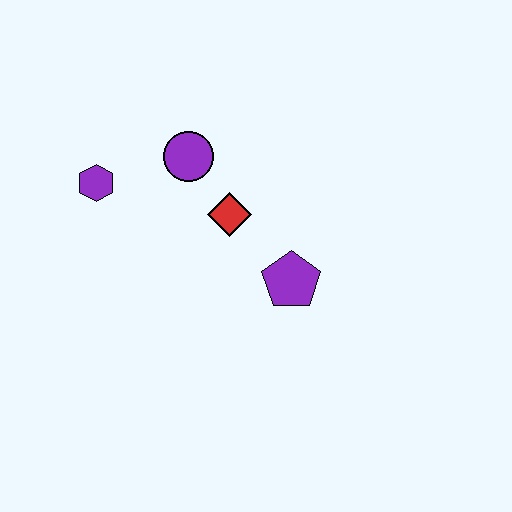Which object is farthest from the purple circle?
The purple pentagon is farthest from the purple circle.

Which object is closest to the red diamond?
The purple circle is closest to the red diamond.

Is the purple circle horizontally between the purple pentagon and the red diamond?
No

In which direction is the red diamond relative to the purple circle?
The red diamond is below the purple circle.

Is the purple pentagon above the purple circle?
No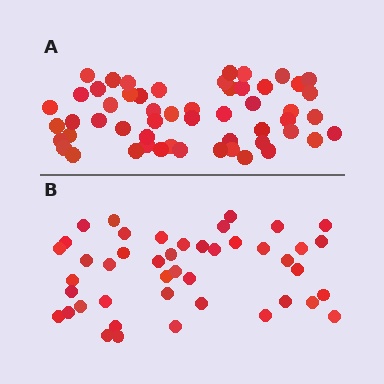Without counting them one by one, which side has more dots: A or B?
Region A (the top region) has more dots.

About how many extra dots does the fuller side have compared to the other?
Region A has roughly 10 or so more dots than region B.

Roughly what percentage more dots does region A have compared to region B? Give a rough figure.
About 25% more.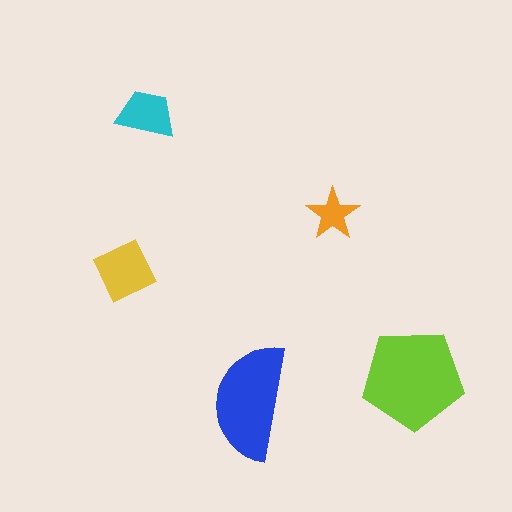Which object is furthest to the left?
The yellow diamond is leftmost.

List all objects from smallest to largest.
The orange star, the cyan trapezoid, the yellow diamond, the blue semicircle, the lime pentagon.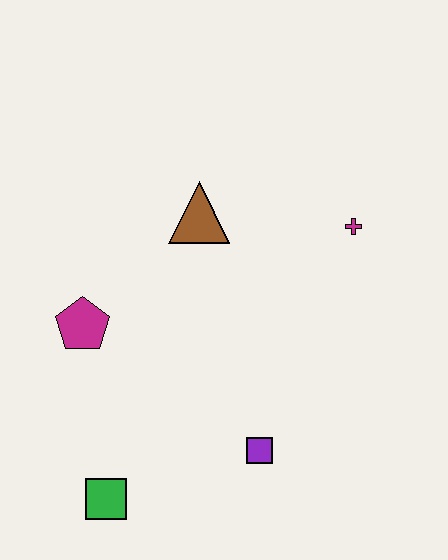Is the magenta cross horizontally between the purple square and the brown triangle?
No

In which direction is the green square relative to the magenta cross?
The green square is below the magenta cross.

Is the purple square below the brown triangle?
Yes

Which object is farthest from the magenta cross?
The green square is farthest from the magenta cross.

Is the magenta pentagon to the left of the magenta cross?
Yes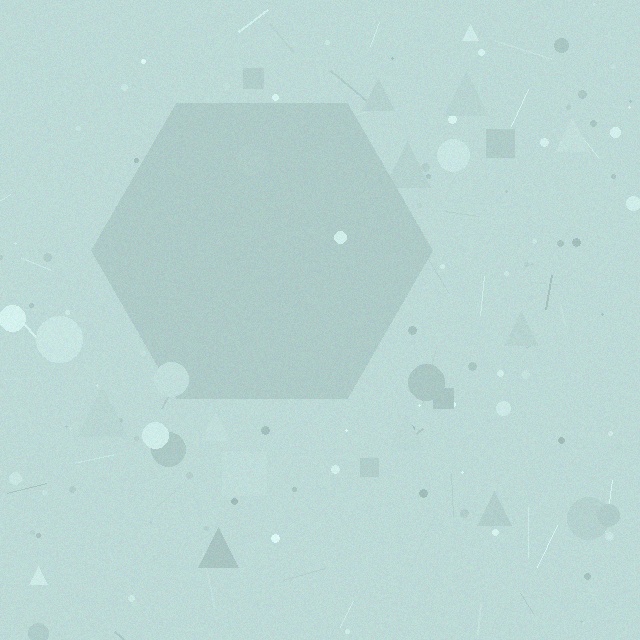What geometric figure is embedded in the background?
A hexagon is embedded in the background.